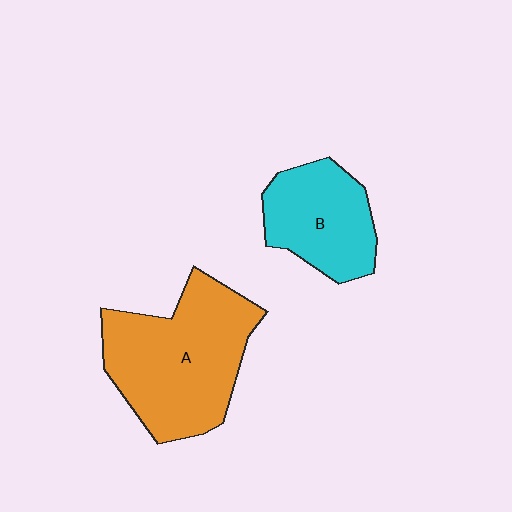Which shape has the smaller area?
Shape B (cyan).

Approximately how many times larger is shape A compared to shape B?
Approximately 1.7 times.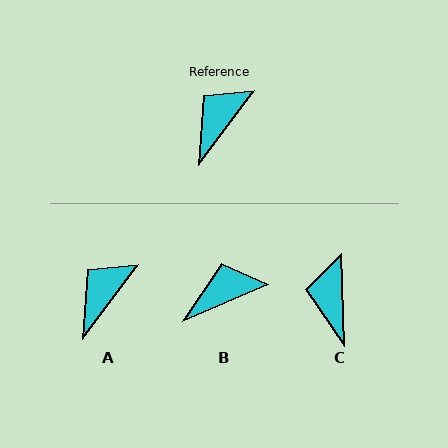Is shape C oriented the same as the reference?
No, it is off by about 39 degrees.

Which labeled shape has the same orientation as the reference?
A.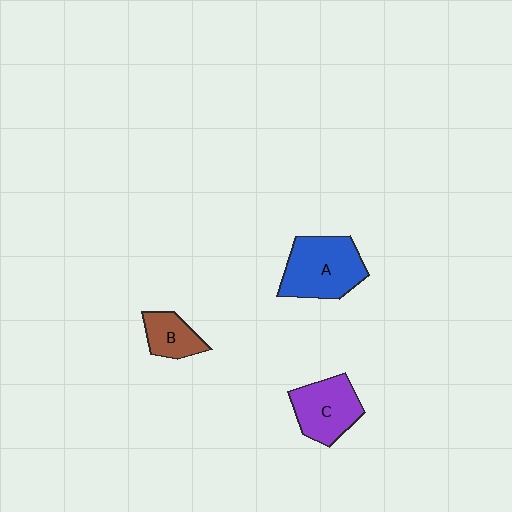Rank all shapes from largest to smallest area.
From largest to smallest: A (blue), C (purple), B (brown).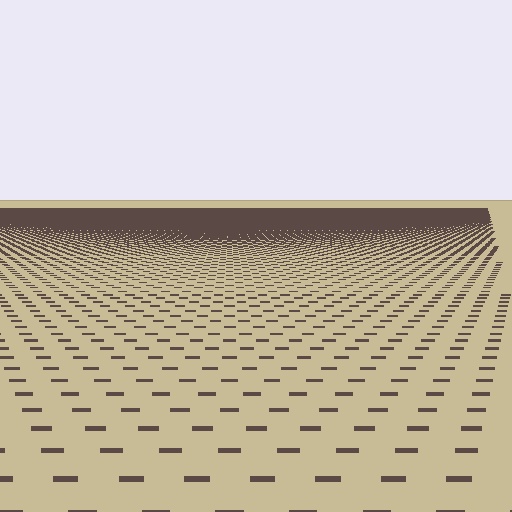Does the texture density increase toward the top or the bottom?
Density increases toward the top.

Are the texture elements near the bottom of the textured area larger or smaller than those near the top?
Larger. Near the bottom, elements are closer to the viewer and appear at a bigger on-screen size.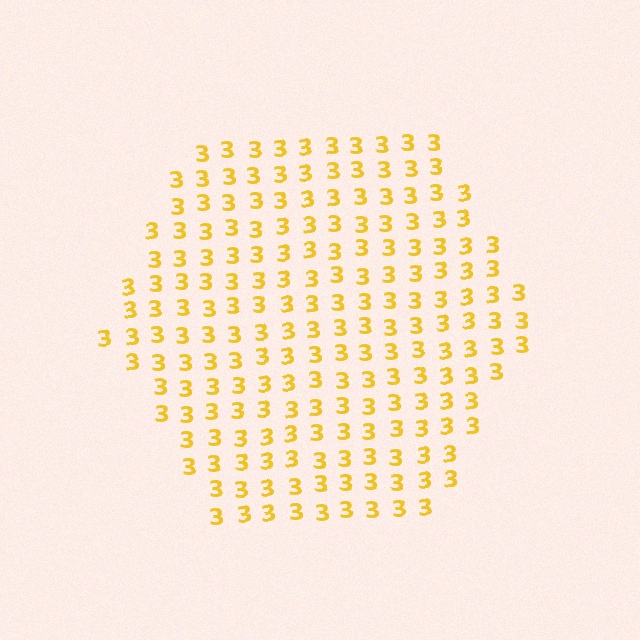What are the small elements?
The small elements are digit 3's.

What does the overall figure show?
The overall figure shows a hexagon.